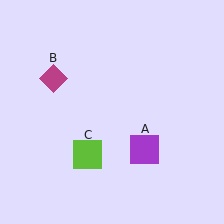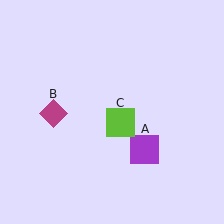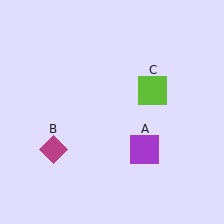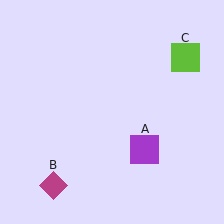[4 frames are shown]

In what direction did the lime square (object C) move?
The lime square (object C) moved up and to the right.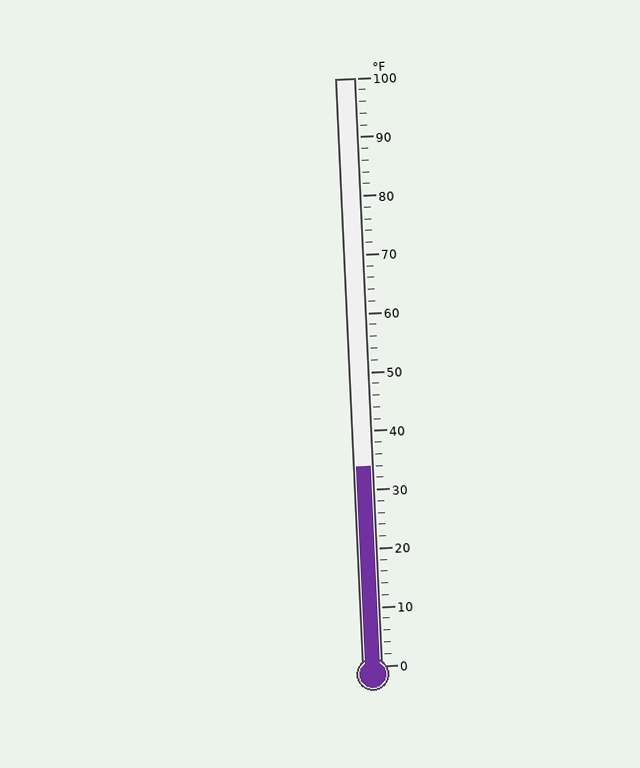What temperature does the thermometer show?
The thermometer shows approximately 34°F.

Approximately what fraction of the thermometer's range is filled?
The thermometer is filled to approximately 35% of its range.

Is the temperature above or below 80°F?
The temperature is below 80°F.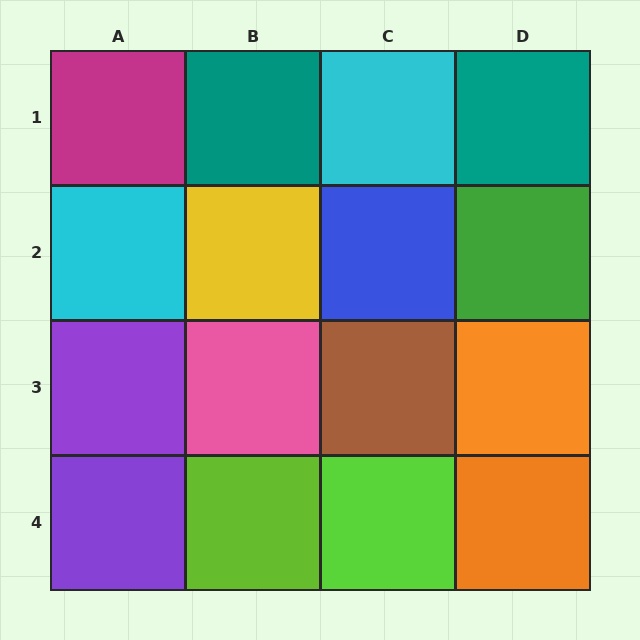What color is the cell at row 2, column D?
Green.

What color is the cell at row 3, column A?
Purple.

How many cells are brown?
1 cell is brown.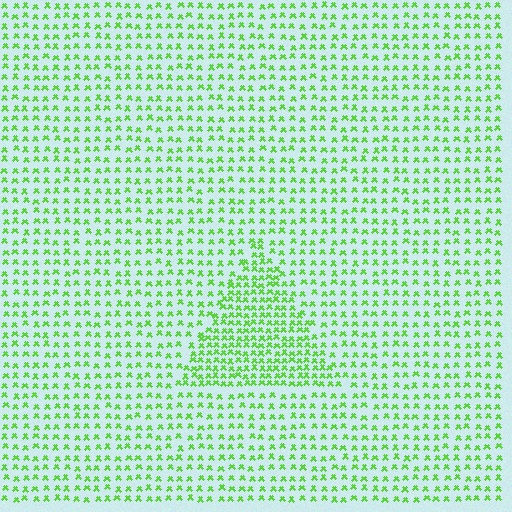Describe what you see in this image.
The image contains small lime elements arranged at two different densities. A triangle-shaped region is visible where the elements are more densely packed than the surrounding area.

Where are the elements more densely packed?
The elements are more densely packed inside the triangle boundary.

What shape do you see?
I see a triangle.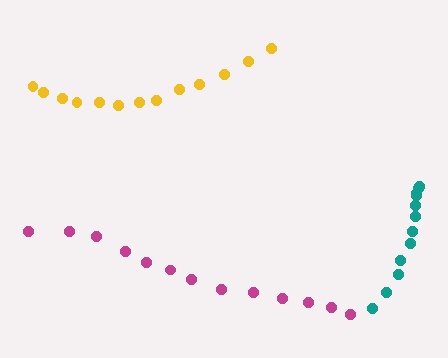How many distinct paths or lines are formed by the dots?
There are 3 distinct paths.